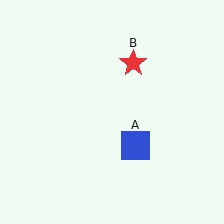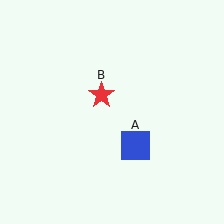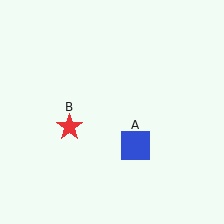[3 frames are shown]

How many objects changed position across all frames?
1 object changed position: red star (object B).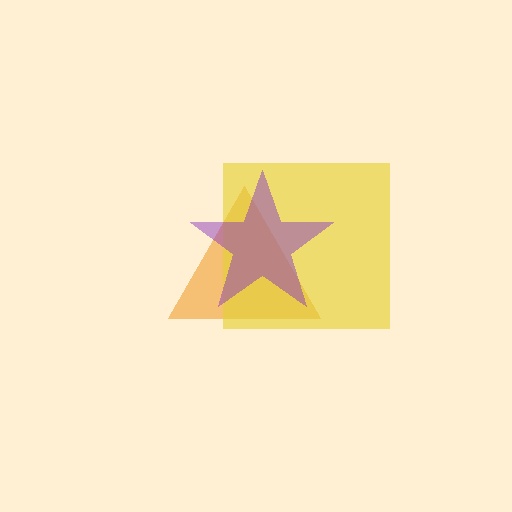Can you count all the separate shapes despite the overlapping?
Yes, there are 3 separate shapes.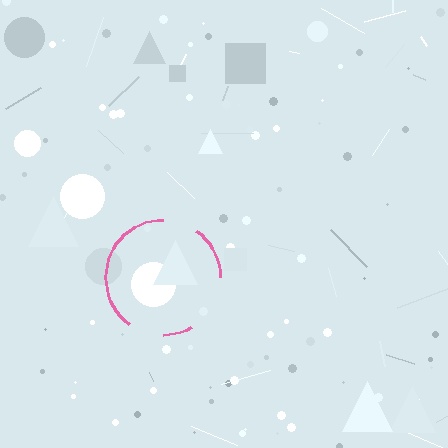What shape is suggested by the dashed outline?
The dashed outline suggests a circle.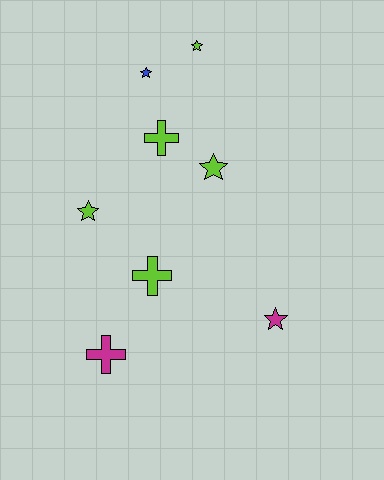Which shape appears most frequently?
Star, with 5 objects.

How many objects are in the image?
There are 8 objects.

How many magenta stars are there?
There is 1 magenta star.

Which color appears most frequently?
Lime, with 5 objects.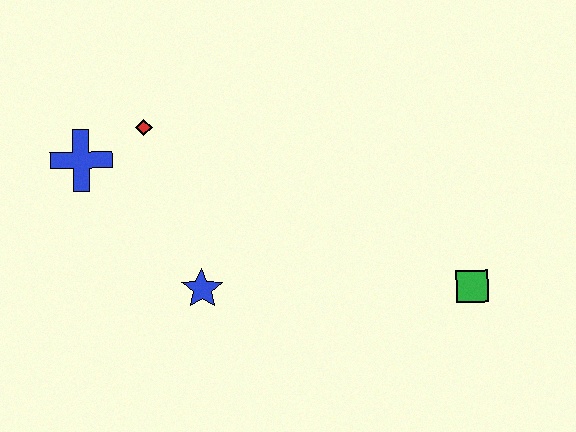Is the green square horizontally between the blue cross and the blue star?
No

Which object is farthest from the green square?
The blue cross is farthest from the green square.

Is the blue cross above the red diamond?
No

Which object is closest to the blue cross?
The red diamond is closest to the blue cross.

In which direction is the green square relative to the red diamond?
The green square is to the right of the red diamond.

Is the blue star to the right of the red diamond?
Yes